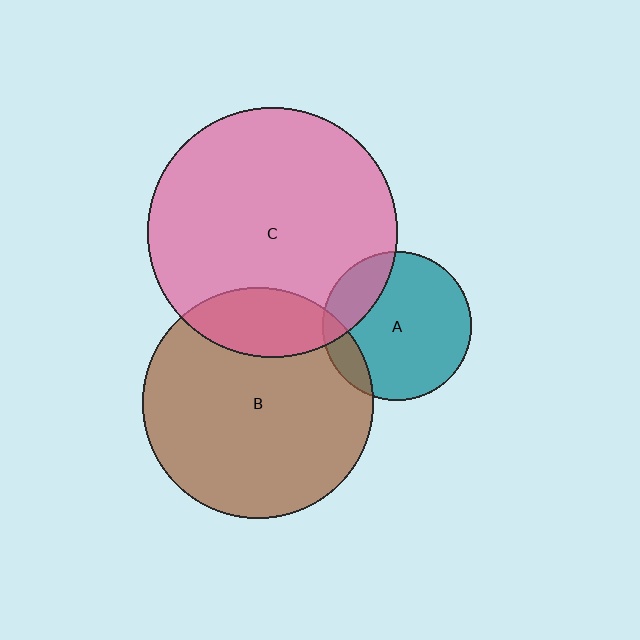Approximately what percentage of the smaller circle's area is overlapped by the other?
Approximately 10%.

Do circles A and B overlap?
Yes.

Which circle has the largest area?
Circle C (pink).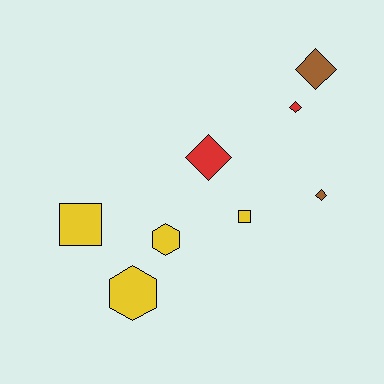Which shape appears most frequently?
Diamond, with 4 objects.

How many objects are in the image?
There are 8 objects.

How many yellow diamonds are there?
There are no yellow diamonds.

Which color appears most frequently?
Yellow, with 4 objects.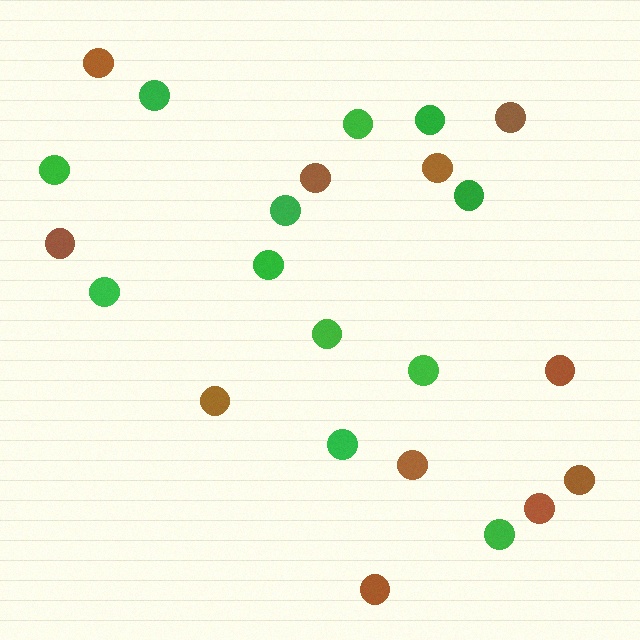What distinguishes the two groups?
There are 2 groups: one group of brown circles (11) and one group of green circles (12).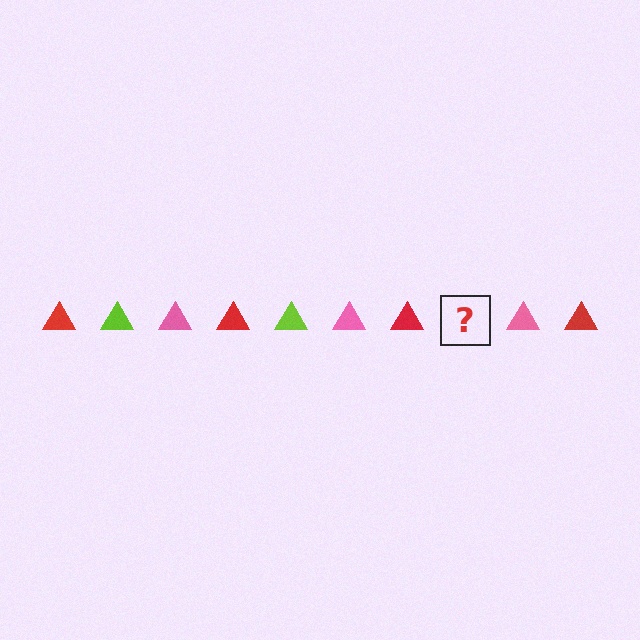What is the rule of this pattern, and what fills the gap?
The rule is that the pattern cycles through red, lime, pink triangles. The gap should be filled with a lime triangle.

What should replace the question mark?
The question mark should be replaced with a lime triangle.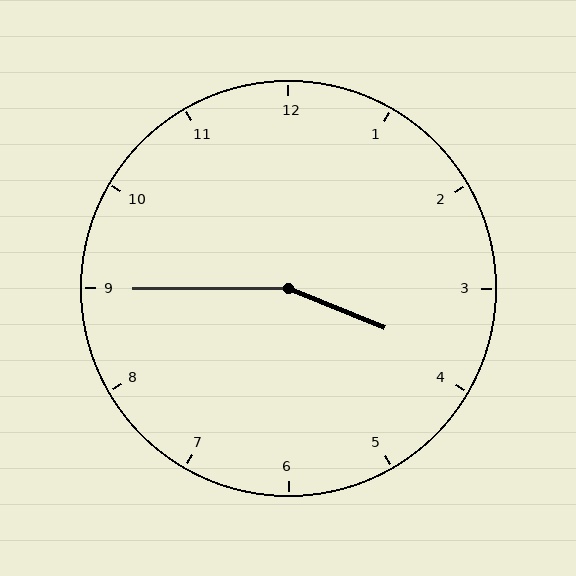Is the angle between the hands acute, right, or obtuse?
It is obtuse.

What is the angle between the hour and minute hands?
Approximately 158 degrees.